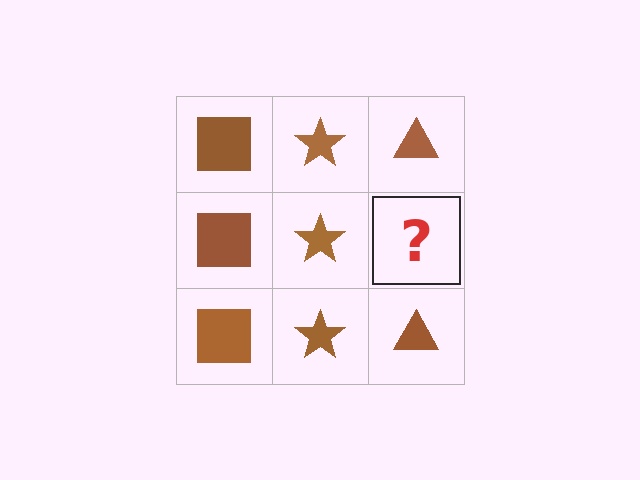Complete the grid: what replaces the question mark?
The question mark should be replaced with a brown triangle.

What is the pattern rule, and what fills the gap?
The rule is that each column has a consistent shape. The gap should be filled with a brown triangle.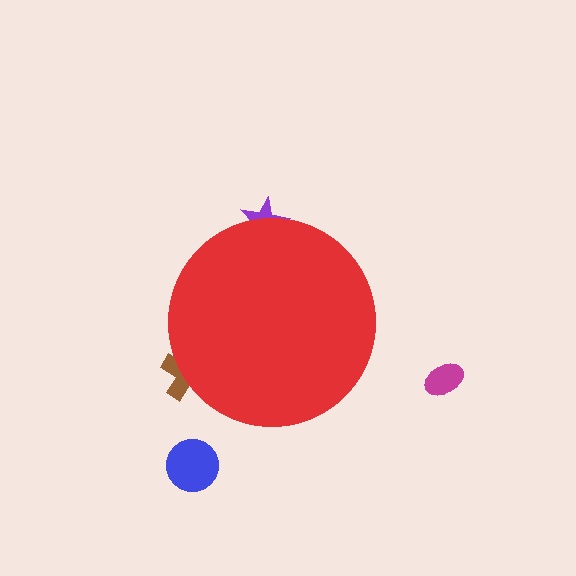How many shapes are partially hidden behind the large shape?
2 shapes are partially hidden.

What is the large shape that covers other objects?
A red circle.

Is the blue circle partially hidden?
No, the blue circle is fully visible.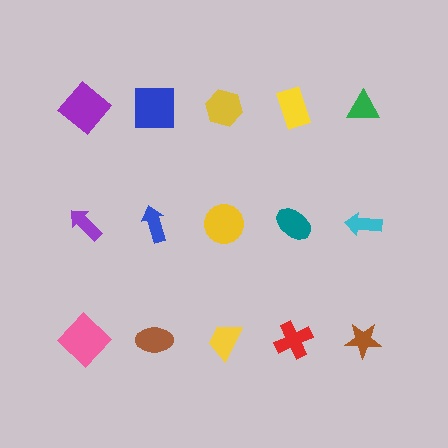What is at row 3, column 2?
A brown ellipse.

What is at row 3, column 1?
A pink diamond.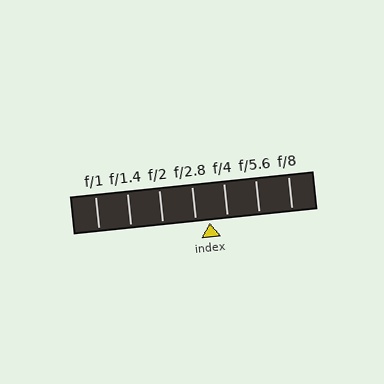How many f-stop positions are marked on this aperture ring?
There are 7 f-stop positions marked.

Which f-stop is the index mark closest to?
The index mark is closest to f/2.8.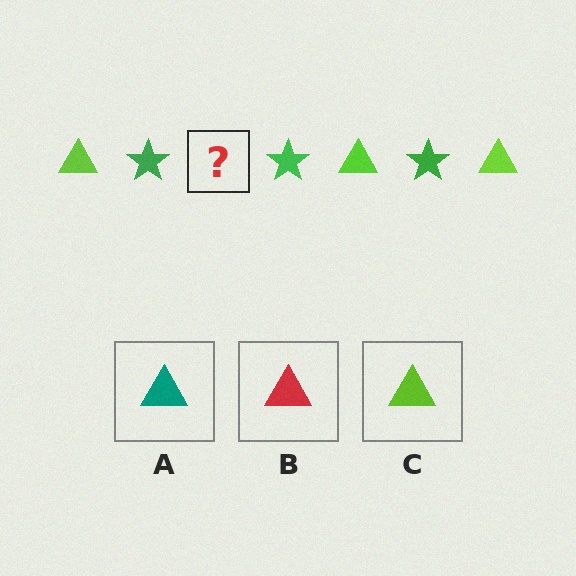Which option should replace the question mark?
Option C.